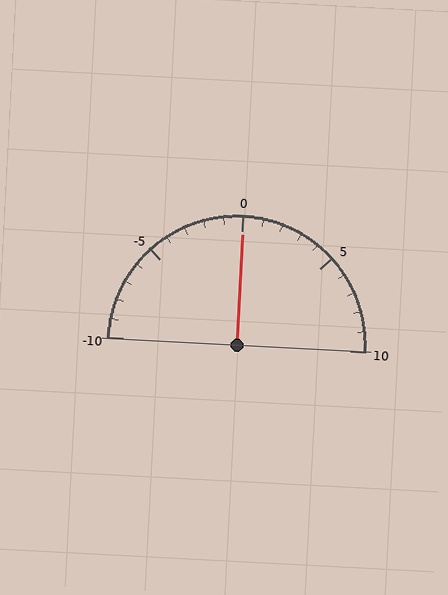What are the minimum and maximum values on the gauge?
The gauge ranges from -10 to 10.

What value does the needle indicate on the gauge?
The needle indicates approximately 0.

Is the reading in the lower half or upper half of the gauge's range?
The reading is in the upper half of the range (-10 to 10).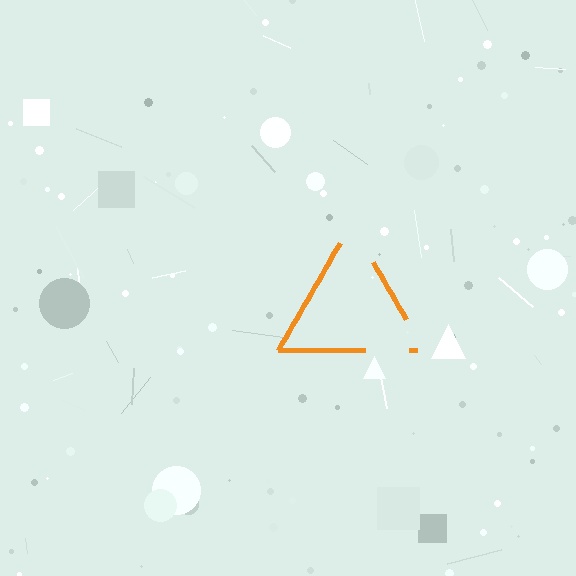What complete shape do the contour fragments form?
The contour fragments form a triangle.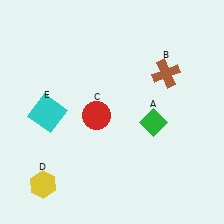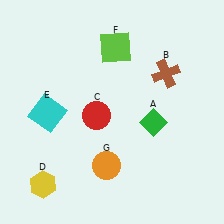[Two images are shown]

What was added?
A lime square (F), an orange circle (G) were added in Image 2.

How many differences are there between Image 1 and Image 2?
There are 2 differences between the two images.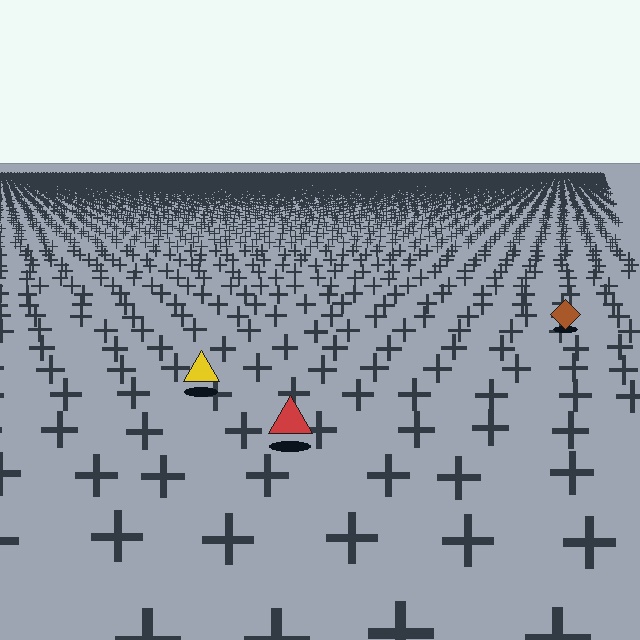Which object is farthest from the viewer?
The brown diamond is farthest from the viewer. It appears smaller and the ground texture around it is denser.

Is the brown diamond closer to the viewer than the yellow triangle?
No. The yellow triangle is closer — you can tell from the texture gradient: the ground texture is coarser near it.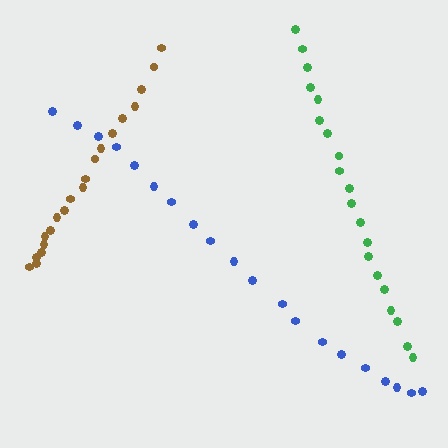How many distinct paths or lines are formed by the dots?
There are 3 distinct paths.